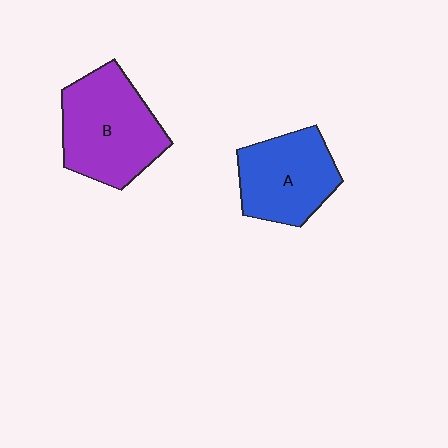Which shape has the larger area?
Shape B (purple).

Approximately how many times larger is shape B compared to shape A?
Approximately 1.2 times.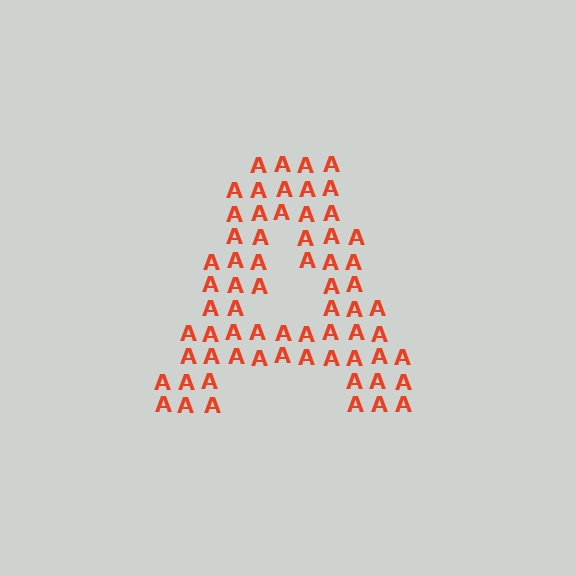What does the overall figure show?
The overall figure shows the letter A.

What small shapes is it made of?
It is made of small letter A's.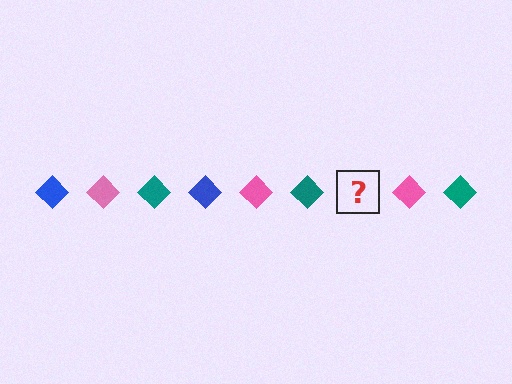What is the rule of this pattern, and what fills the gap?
The rule is that the pattern cycles through blue, pink, teal diamonds. The gap should be filled with a blue diamond.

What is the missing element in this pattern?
The missing element is a blue diamond.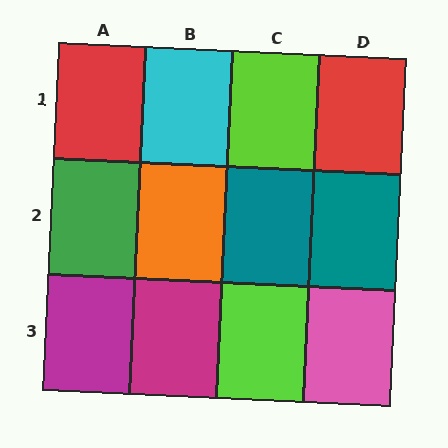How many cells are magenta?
2 cells are magenta.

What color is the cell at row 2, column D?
Teal.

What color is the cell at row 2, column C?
Teal.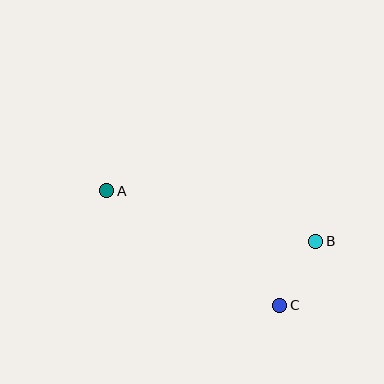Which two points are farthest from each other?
Points A and B are farthest from each other.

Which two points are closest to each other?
Points B and C are closest to each other.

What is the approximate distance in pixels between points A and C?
The distance between A and C is approximately 208 pixels.